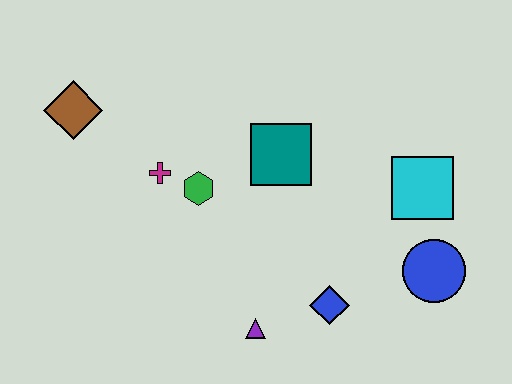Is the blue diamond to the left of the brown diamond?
No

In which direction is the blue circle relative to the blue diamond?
The blue circle is to the right of the blue diamond.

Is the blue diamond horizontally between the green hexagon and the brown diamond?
No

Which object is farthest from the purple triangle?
The brown diamond is farthest from the purple triangle.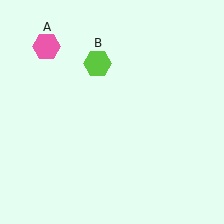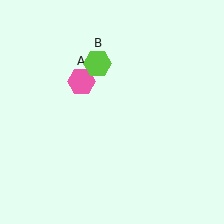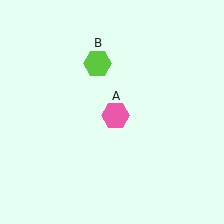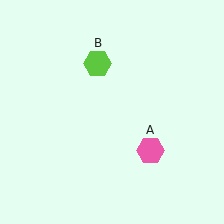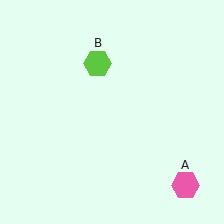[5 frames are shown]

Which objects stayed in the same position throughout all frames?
Lime hexagon (object B) remained stationary.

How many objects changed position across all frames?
1 object changed position: pink hexagon (object A).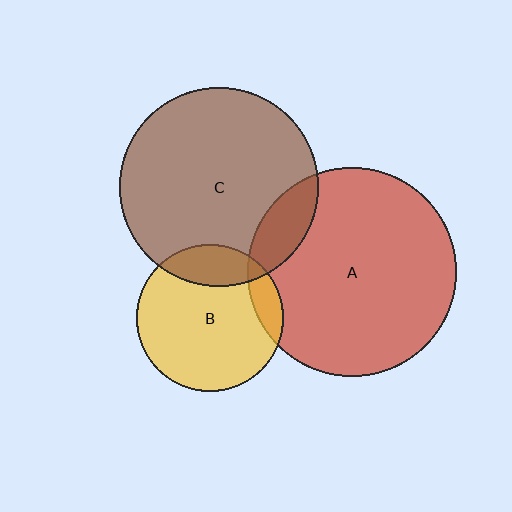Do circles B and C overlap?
Yes.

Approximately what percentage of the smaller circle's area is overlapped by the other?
Approximately 20%.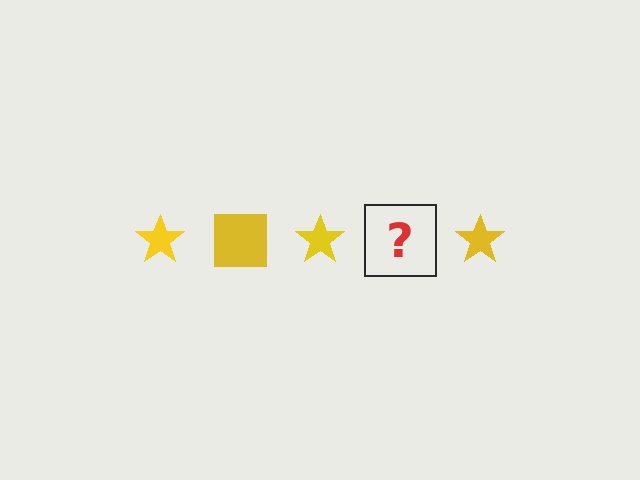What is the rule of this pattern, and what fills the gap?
The rule is that the pattern cycles through star, square shapes in yellow. The gap should be filled with a yellow square.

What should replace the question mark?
The question mark should be replaced with a yellow square.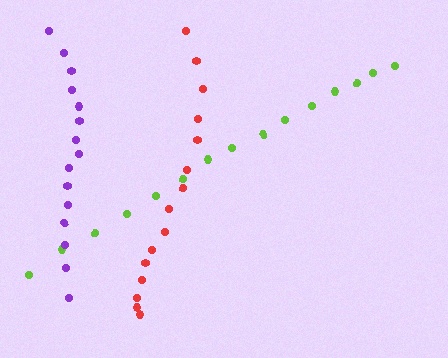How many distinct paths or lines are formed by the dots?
There are 3 distinct paths.